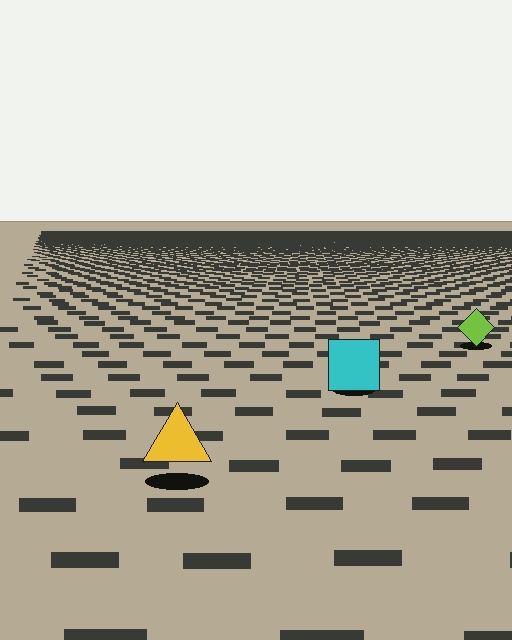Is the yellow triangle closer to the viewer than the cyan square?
Yes. The yellow triangle is closer — you can tell from the texture gradient: the ground texture is coarser near it.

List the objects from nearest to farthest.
From nearest to farthest: the yellow triangle, the cyan square, the lime diamond.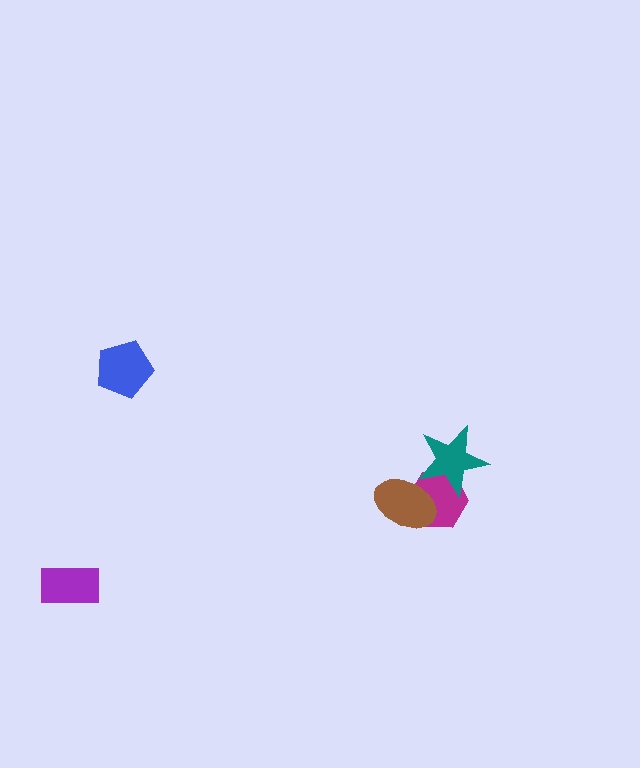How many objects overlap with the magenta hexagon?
2 objects overlap with the magenta hexagon.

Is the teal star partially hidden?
Yes, it is partially covered by another shape.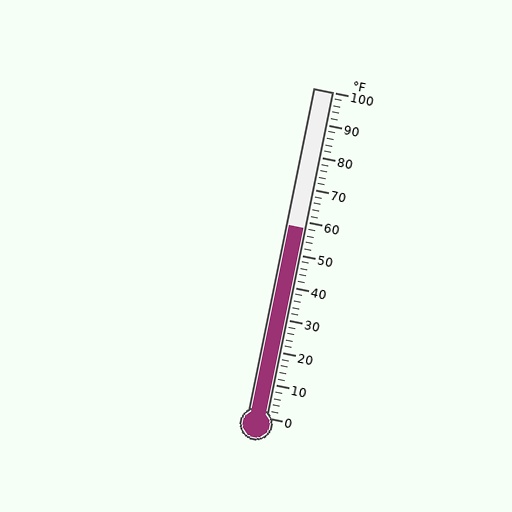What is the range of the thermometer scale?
The thermometer scale ranges from 0°F to 100°F.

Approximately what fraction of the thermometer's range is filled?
The thermometer is filled to approximately 60% of its range.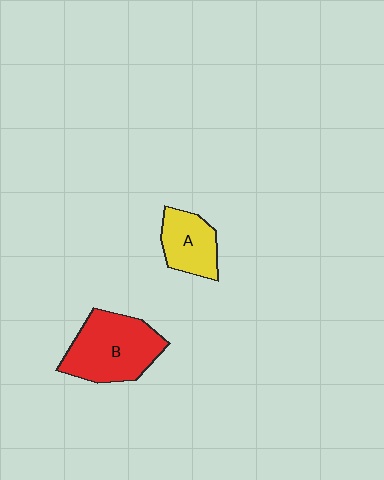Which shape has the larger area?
Shape B (red).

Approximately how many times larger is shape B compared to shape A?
Approximately 1.7 times.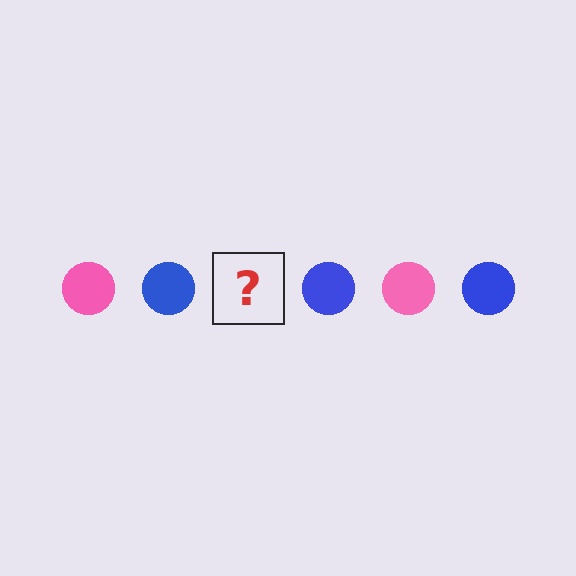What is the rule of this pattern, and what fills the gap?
The rule is that the pattern cycles through pink, blue circles. The gap should be filled with a pink circle.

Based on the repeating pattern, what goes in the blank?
The blank should be a pink circle.